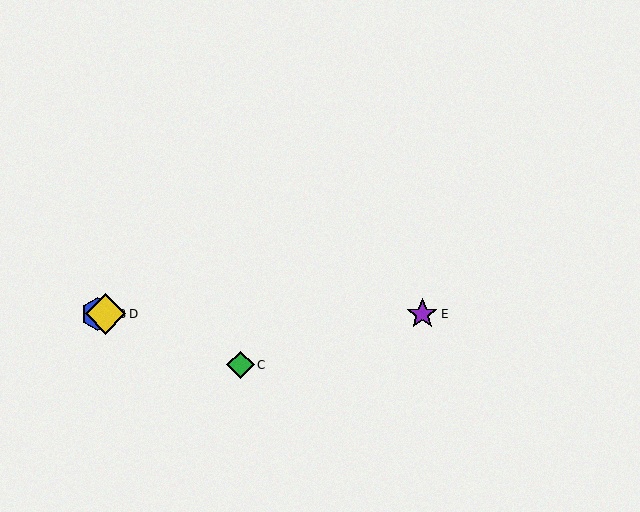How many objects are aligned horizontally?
4 objects (A, B, D, E) are aligned horizontally.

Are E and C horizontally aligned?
No, E is at y≈314 and C is at y≈365.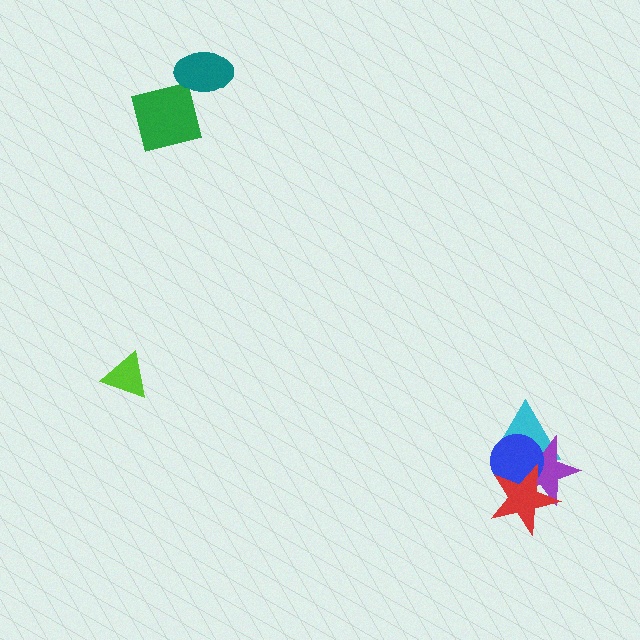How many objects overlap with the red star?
3 objects overlap with the red star.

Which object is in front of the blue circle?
The red star is in front of the blue circle.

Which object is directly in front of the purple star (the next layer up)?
The blue circle is directly in front of the purple star.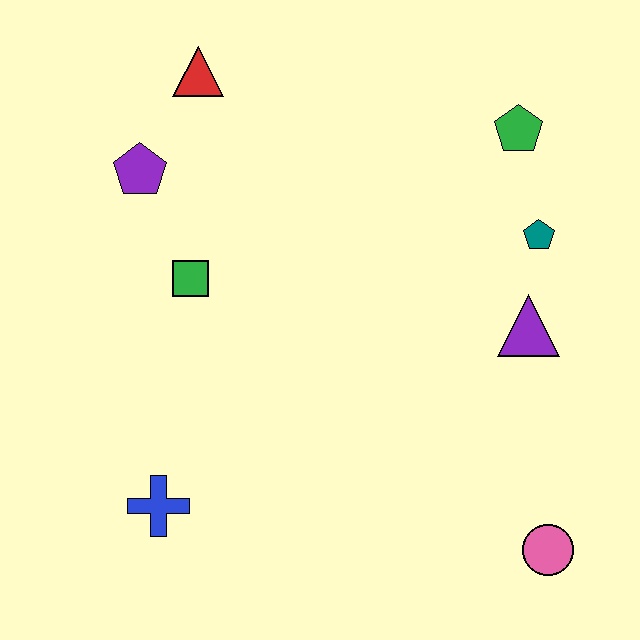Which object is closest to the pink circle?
The purple triangle is closest to the pink circle.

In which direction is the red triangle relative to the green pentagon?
The red triangle is to the left of the green pentagon.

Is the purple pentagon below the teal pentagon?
No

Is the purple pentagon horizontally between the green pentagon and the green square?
No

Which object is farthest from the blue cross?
The green pentagon is farthest from the blue cross.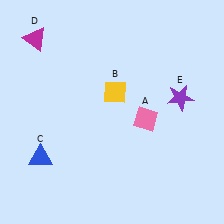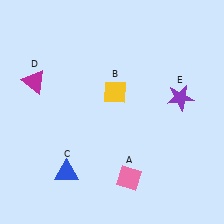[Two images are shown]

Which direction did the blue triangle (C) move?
The blue triangle (C) moved right.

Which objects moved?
The objects that moved are: the pink diamond (A), the blue triangle (C), the magenta triangle (D).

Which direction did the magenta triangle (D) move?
The magenta triangle (D) moved down.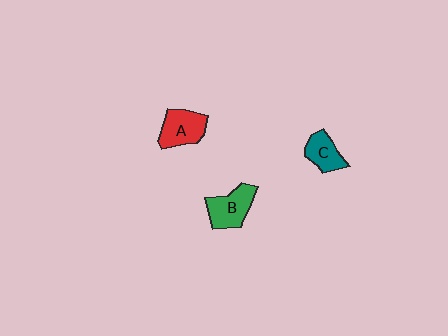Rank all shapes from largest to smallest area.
From largest to smallest: B (green), A (red), C (teal).